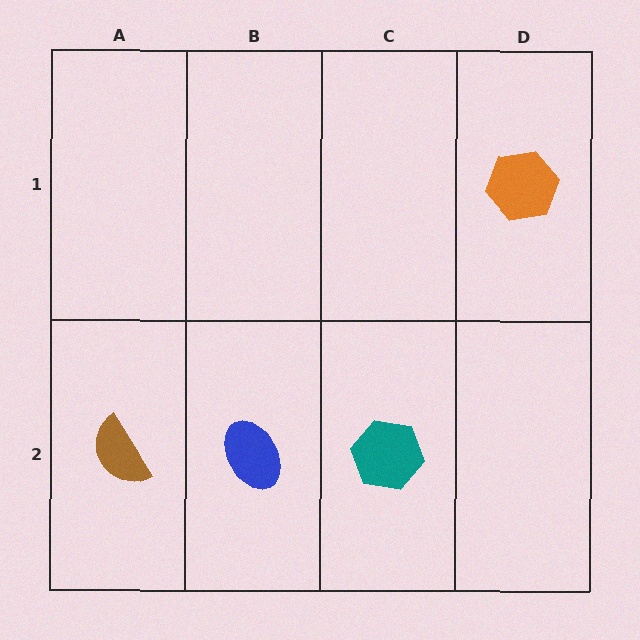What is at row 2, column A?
A brown semicircle.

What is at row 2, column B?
A blue ellipse.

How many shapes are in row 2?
3 shapes.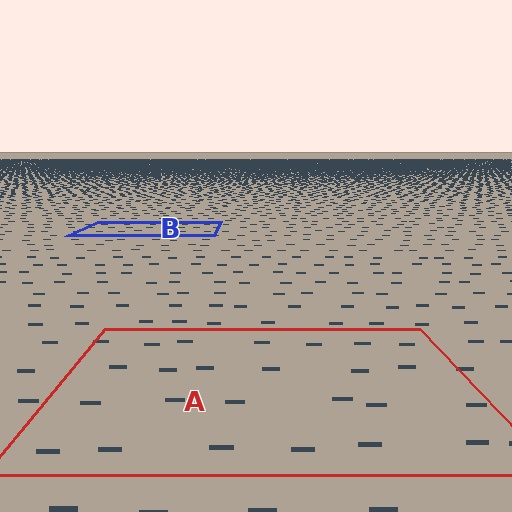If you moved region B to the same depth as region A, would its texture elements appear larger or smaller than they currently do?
They would appear larger. At a closer depth, the same texture elements are projected at a bigger on-screen size.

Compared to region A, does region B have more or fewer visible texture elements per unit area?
Region B has more texture elements per unit area — they are packed more densely because it is farther away.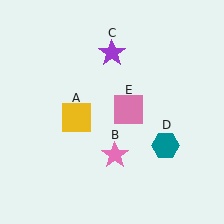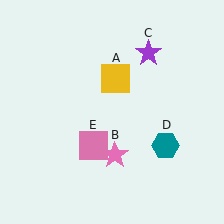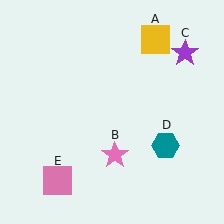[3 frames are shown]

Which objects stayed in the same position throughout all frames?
Pink star (object B) and teal hexagon (object D) remained stationary.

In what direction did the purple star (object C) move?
The purple star (object C) moved right.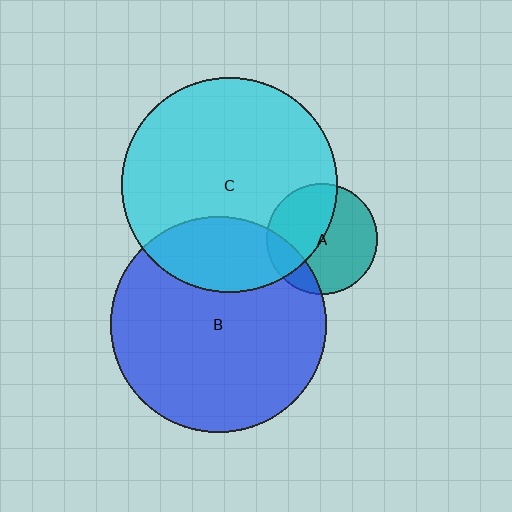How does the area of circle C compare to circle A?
Approximately 3.8 times.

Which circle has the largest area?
Circle B (blue).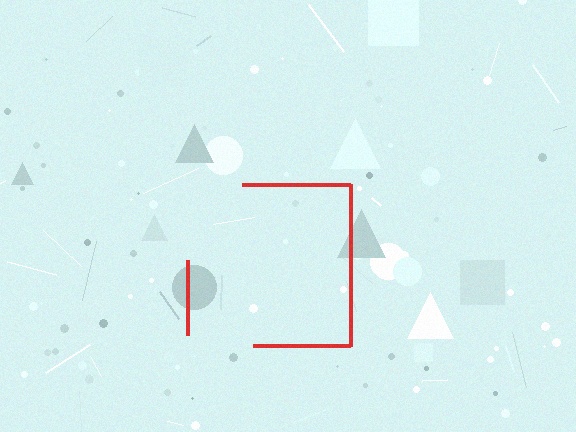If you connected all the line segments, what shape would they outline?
They would outline a square.